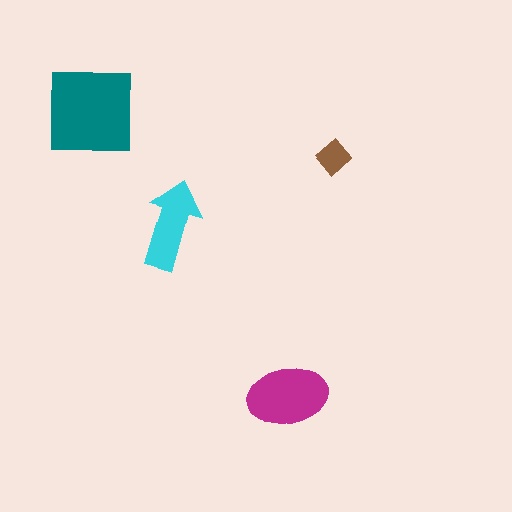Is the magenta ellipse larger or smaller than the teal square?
Smaller.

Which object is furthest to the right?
The brown diamond is rightmost.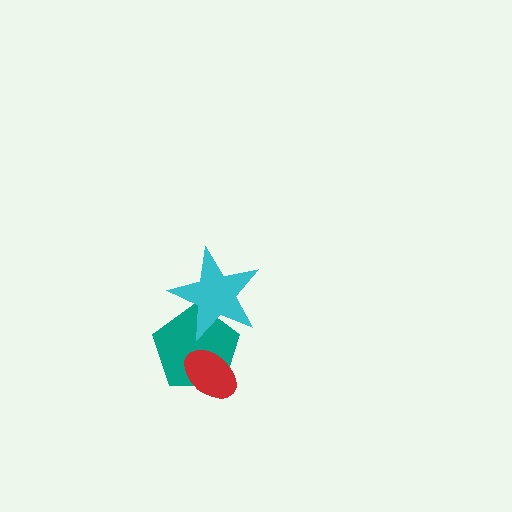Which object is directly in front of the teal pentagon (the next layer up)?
The cyan star is directly in front of the teal pentagon.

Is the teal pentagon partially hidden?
Yes, it is partially covered by another shape.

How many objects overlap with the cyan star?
1 object overlaps with the cyan star.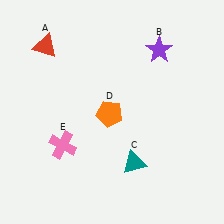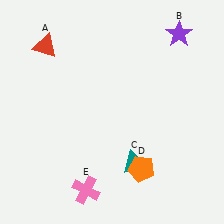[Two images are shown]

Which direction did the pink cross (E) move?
The pink cross (E) moved down.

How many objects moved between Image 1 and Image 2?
3 objects moved between the two images.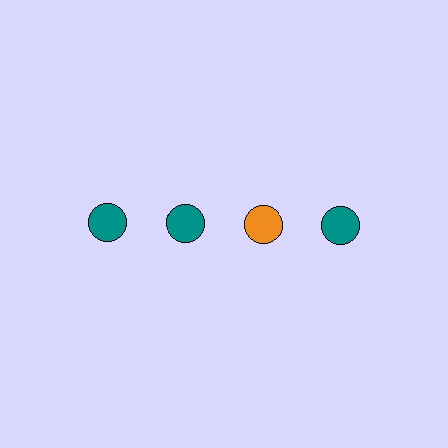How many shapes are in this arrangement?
There are 4 shapes arranged in a grid pattern.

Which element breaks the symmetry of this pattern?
The orange circle in the top row, center column breaks the symmetry. All other shapes are teal circles.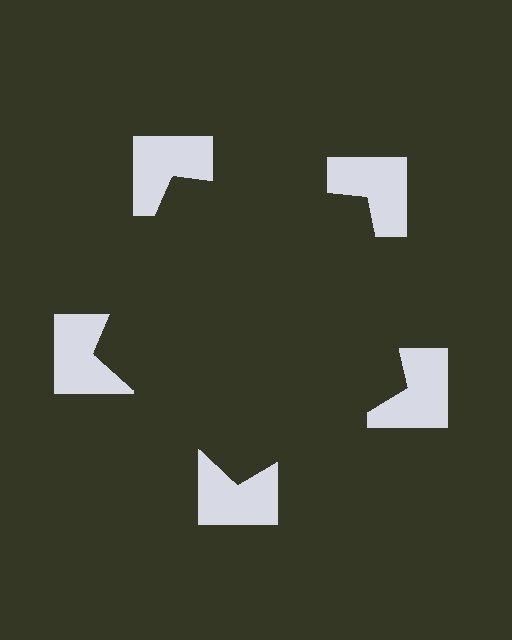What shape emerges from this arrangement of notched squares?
An illusory pentagon — its edges are inferred from the aligned wedge cuts in the notched squares, not physically drawn.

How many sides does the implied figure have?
5 sides.